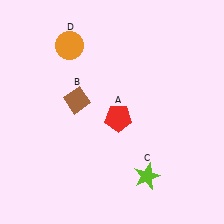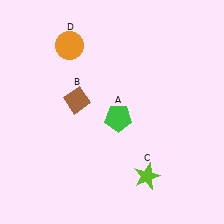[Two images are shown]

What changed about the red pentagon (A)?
In Image 1, A is red. In Image 2, it changed to green.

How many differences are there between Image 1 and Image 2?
There is 1 difference between the two images.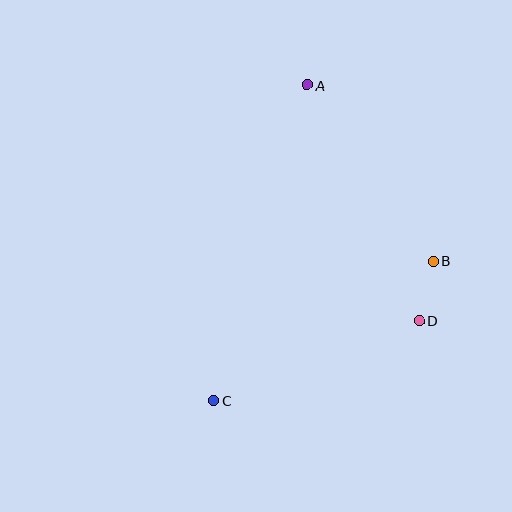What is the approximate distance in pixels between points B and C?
The distance between B and C is approximately 260 pixels.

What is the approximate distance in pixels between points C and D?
The distance between C and D is approximately 221 pixels.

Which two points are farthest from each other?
Points A and C are farthest from each other.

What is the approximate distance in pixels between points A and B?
The distance between A and B is approximately 216 pixels.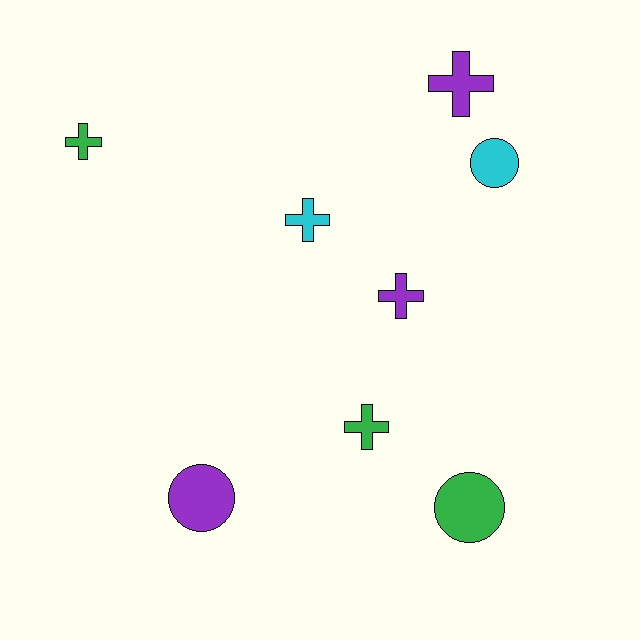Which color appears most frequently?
Purple, with 3 objects.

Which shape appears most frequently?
Cross, with 5 objects.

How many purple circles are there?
There is 1 purple circle.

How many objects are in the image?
There are 8 objects.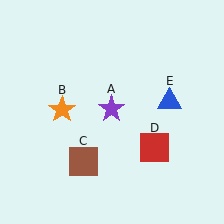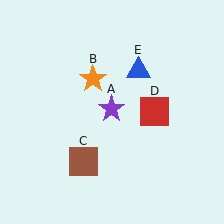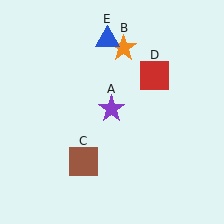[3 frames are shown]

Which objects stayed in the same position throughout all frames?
Purple star (object A) and brown square (object C) remained stationary.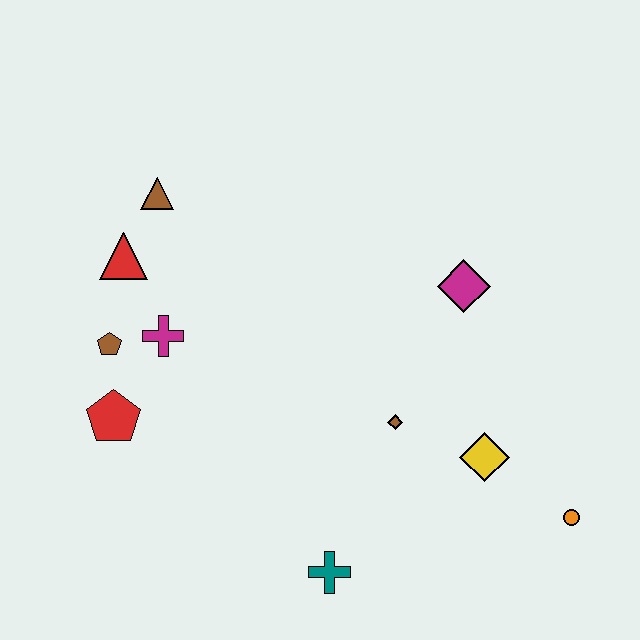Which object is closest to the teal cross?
The brown diamond is closest to the teal cross.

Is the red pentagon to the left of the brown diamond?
Yes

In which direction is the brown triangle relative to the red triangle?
The brown triangle is above the red triangle.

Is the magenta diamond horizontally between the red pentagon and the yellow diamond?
Yes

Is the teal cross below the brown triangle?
Yes